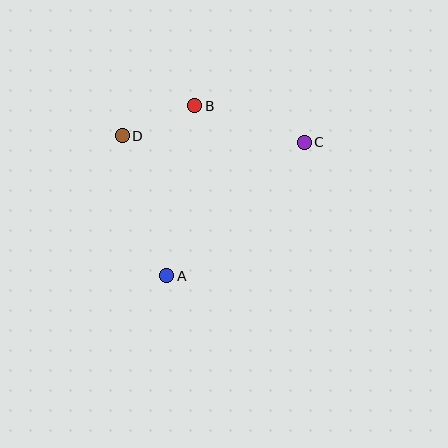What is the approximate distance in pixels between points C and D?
The distance between C and D is approximately 182 pixels.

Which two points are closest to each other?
Points B and D are closest to each other.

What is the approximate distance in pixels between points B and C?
The distance between B and C is approximately 115 pixels.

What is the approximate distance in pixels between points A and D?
The distance between A and D is approximately 147 pixels.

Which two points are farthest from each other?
Points A and C are farthest from each other.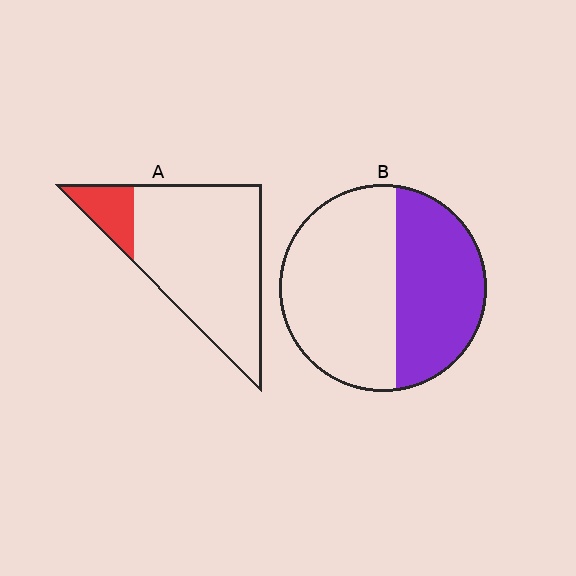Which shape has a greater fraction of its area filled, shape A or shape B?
Shape B.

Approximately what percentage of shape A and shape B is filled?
A is approximately 15% and B is approximately 40%.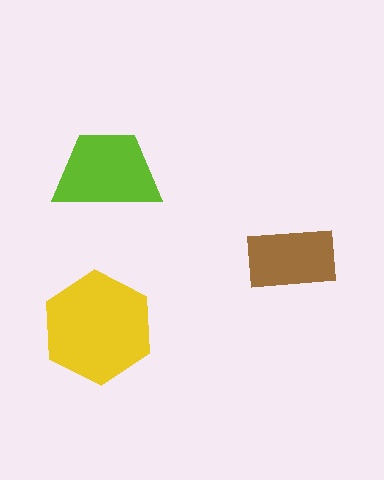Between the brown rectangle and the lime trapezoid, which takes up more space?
The lime trapezoid.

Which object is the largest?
The yellow hexagon.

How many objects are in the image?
There are 3 objects in the image.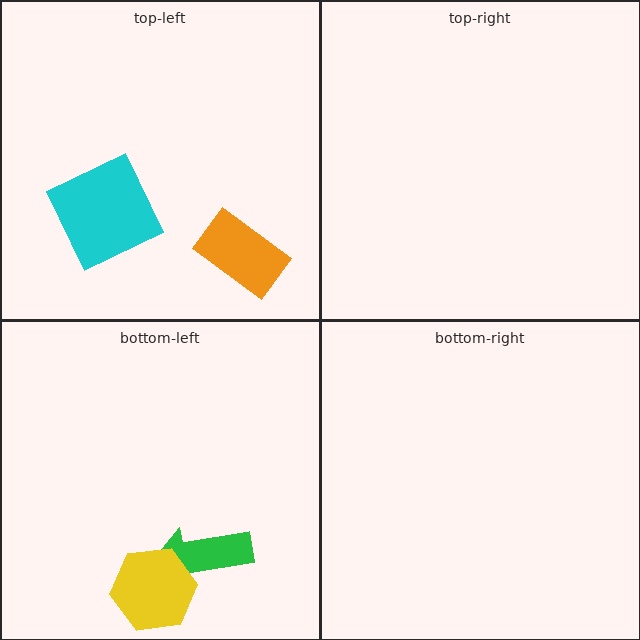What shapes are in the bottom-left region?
The green arrow, the yellow hexagon.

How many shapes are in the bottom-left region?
2.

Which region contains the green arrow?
The bottom-left region.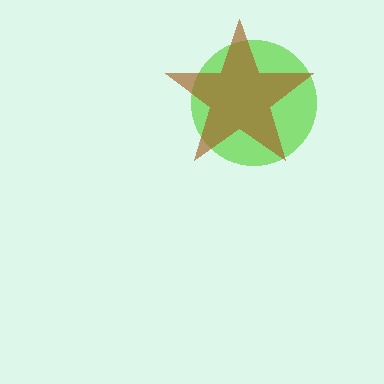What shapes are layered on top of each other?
The layered shapes are: a lime circle, a brown star.